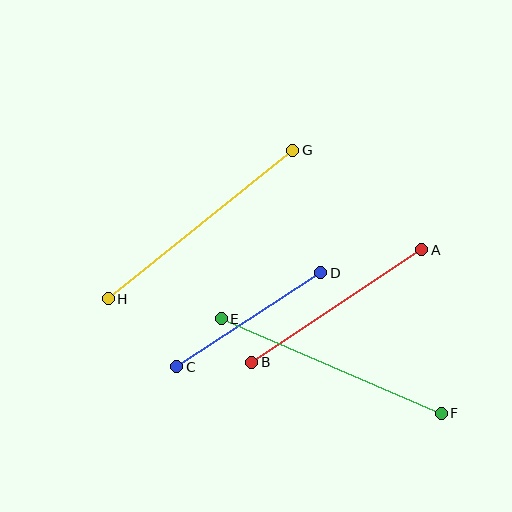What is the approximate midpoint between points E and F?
The midpoint is at approximately (331, 366) pixels.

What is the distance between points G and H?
The distance is approximately 236 pixels.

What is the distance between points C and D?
The distance is approximately 172 pixels.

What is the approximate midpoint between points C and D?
The midpoint is at approximately (249, 320) pixels.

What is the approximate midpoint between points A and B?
The midpoint is at approximately (337, 306) pixels.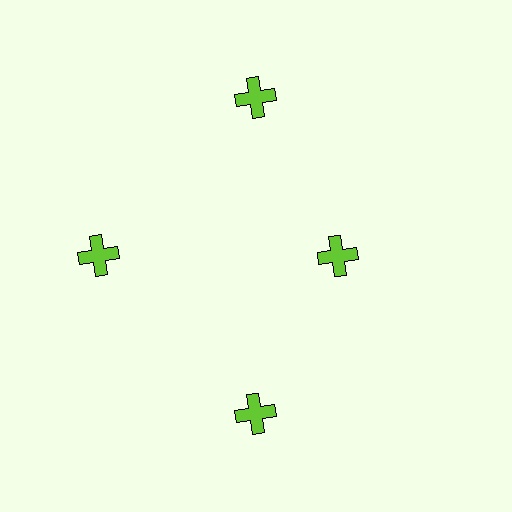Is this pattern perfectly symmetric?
No. The 4 lime crosses are arranged in a ring, but one element near the 3 o'clock position is pulled inward toward the center, breaking the 4-fold rotational symmetry.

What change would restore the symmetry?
The symmetry would be restored by moving it outward, back onto the ring so that all 4 crosses sit at equal angles and equal distance from the center.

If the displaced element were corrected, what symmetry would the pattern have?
It would have 4-fold rotational symmetry — the pattern would map onto itself every 90 degrees.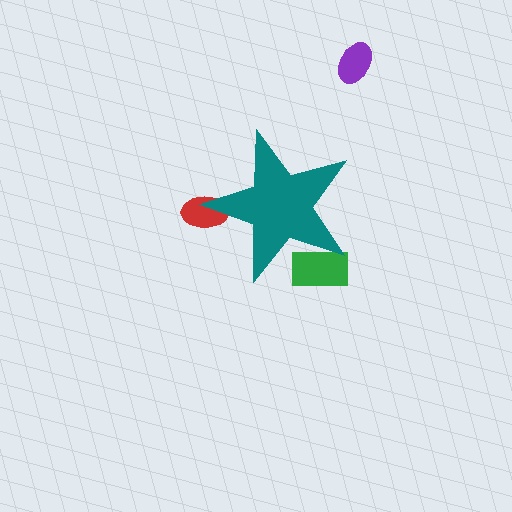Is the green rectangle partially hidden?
Yes, the green rectangle is partially hidden behind the teal star.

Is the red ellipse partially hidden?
Yes, the red ellipse is partially hidden behind the teal star.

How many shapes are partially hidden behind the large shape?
2 shapes are partially hidden.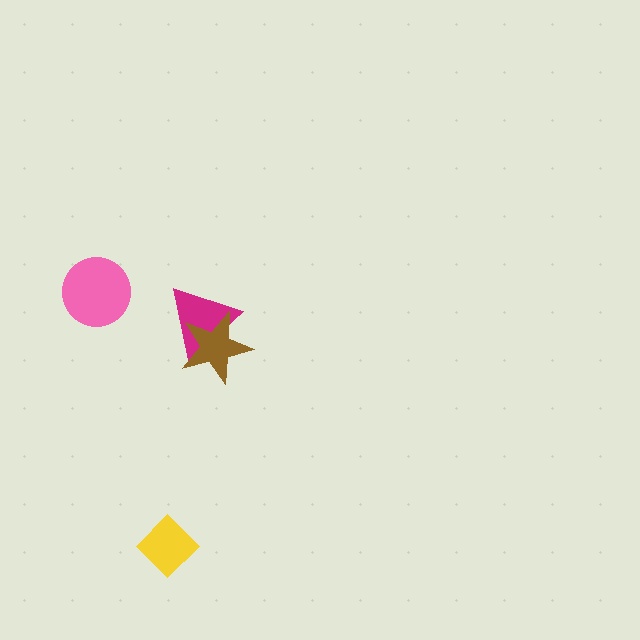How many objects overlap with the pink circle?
0 objects overlap with the pink circle.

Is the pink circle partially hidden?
No, no other shape covers it.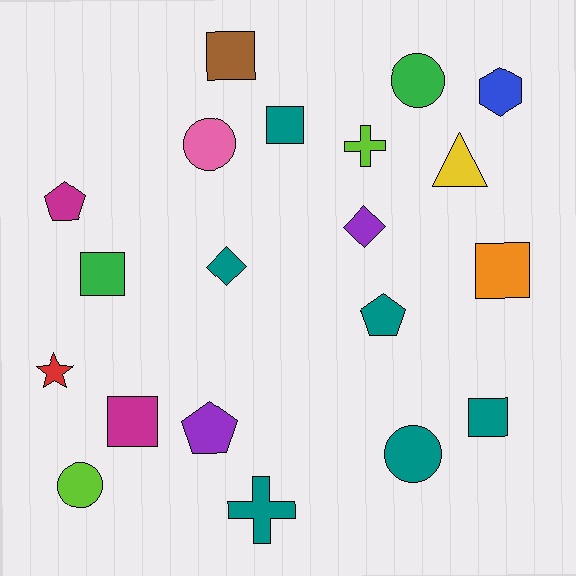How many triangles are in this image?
There is 1 triangle.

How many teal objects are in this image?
There are 6 teal objects.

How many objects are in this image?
There are 20 objects.